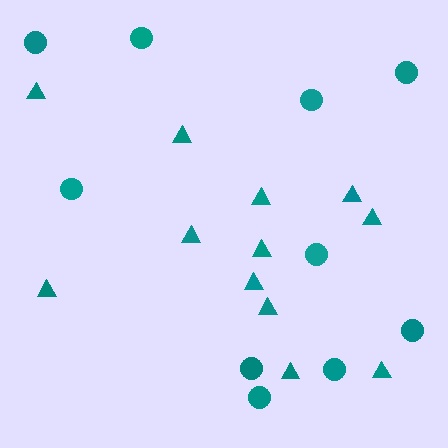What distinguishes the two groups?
There are 2 groups: one group of circles (10) and one group of triangles (12).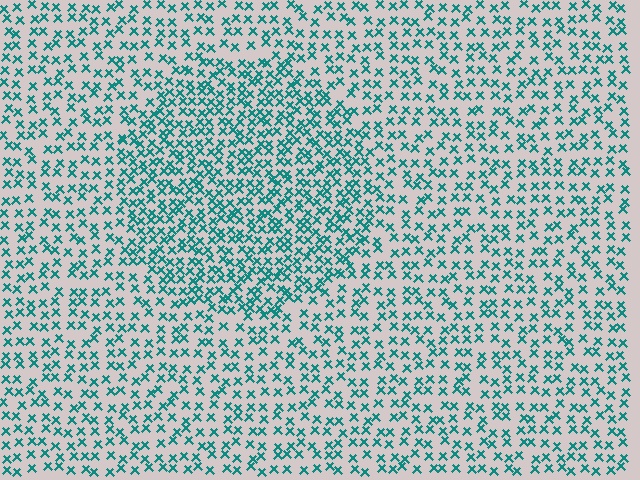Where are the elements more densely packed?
The elements are more densely packed inside the circle boundary.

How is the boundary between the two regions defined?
The boundary is defined by a change in element density (approximately 1.7x ratio). All elements are the same color, size, and shape.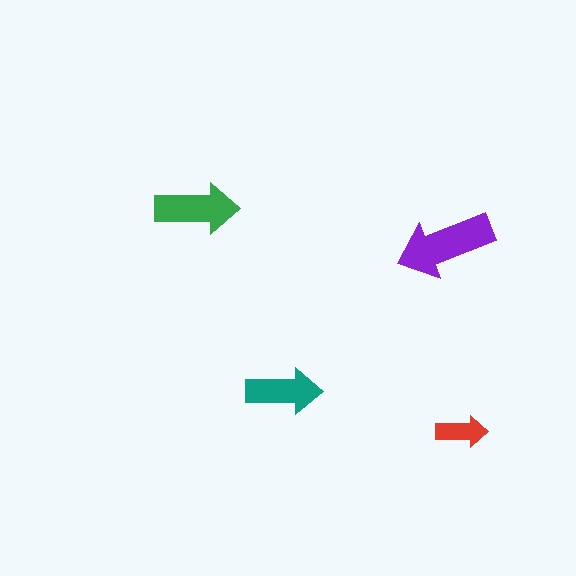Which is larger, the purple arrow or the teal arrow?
The purple one.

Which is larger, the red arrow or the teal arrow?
The teal one.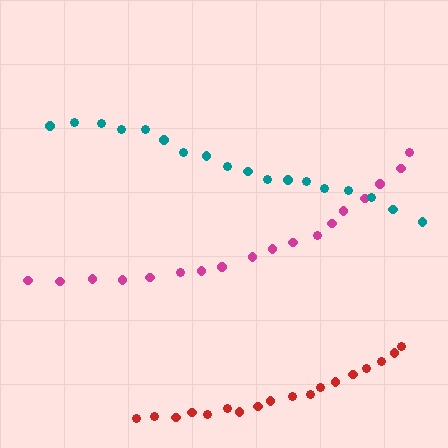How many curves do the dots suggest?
There are 3 distinct paths.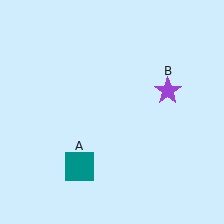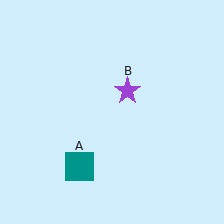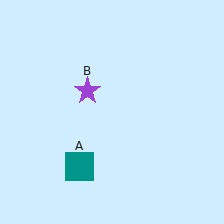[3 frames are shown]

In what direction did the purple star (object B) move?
The purple star (object B) moved left.